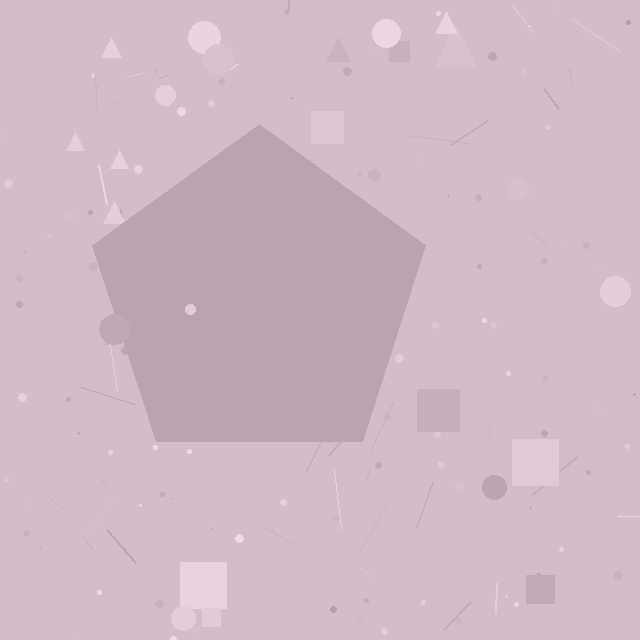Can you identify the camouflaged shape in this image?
The camouflaged shape is a pentagon.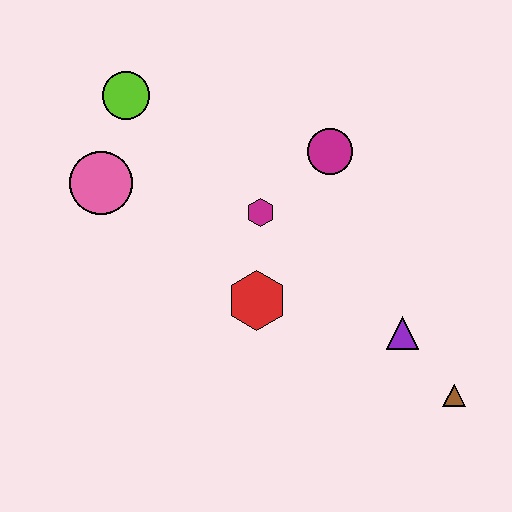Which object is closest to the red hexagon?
The magenta hexagon is closest to the red hexagon.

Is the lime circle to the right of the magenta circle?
No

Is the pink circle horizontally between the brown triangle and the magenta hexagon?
No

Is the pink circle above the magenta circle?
No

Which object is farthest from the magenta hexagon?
The brown triangle is farthest from the magenta hexagon.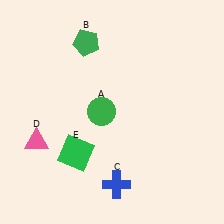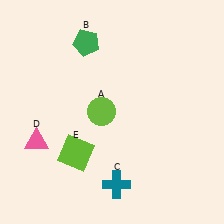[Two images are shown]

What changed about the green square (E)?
In Image 1, E is green. In Image 2, it changed to lime.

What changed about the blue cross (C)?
In Image 1, C is blue. In Image 2, it changed to teal.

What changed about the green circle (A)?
In Image 1, A is green. In Image 2, it changed to lime.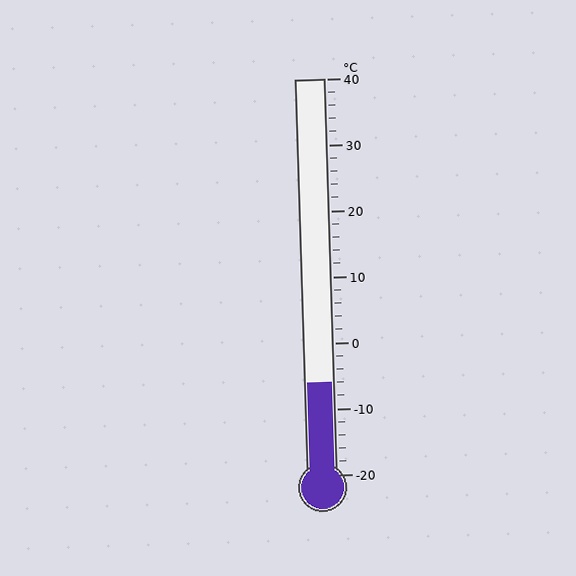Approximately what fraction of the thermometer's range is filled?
The thermometer is filled to approximately 25% of its range.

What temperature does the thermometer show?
The thermometer shows approximately -6°C.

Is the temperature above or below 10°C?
The temperature is below 10°C.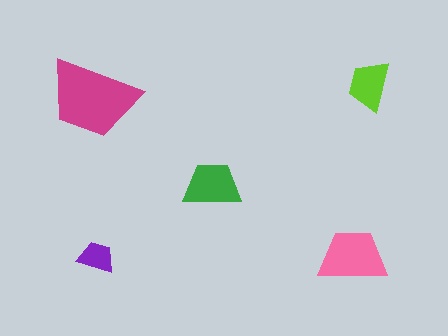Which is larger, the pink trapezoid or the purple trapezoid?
The pink one.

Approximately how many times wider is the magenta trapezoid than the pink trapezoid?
About 1.5 times wider.